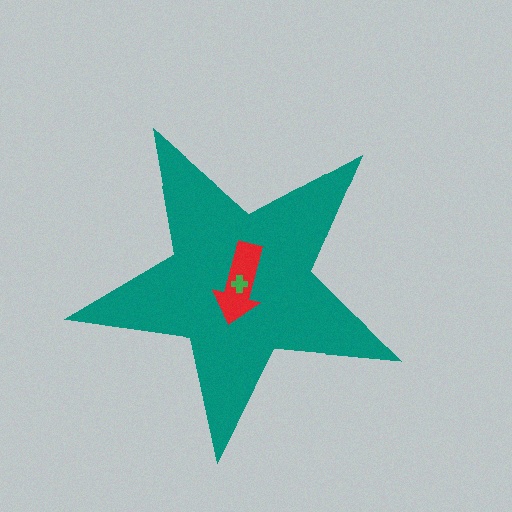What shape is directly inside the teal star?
The red arrow.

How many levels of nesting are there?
3.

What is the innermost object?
The green cross.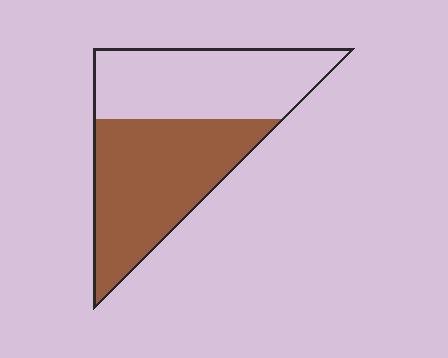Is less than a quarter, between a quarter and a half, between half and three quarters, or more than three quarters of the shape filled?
Between half and three quarters.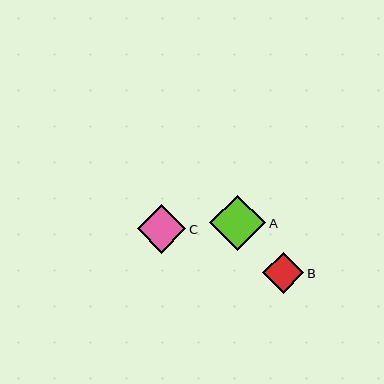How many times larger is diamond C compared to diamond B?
Diamond C is approximately 1.2 times the size of diamond B.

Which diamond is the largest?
Diamond A is the largest with a size of approximately 56 pixels.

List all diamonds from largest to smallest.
From largest to smallest: A, C, B.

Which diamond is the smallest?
Diamond B is the smallest with a size of approximately 41 pixels.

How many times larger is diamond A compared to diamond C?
Diamond A is approximately 1.1 times the size of diamond C.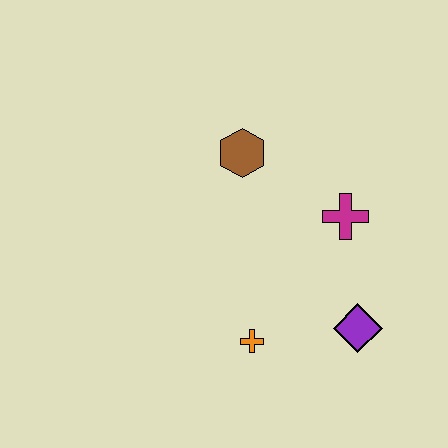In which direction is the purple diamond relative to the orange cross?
The purple diamond is to the right of the orange cross.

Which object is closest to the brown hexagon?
The magenta cross is closest to the brown hexagon.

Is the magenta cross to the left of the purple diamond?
Yes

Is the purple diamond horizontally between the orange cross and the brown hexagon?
No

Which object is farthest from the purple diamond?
The brown hexagon is farthest from the purple diamond.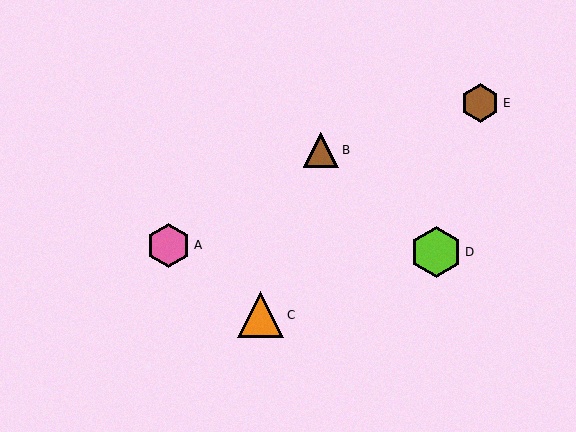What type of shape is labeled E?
Shape E is a brown hexagon.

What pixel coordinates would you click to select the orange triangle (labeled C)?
Click at (261, 315) to select the orange triangle C.